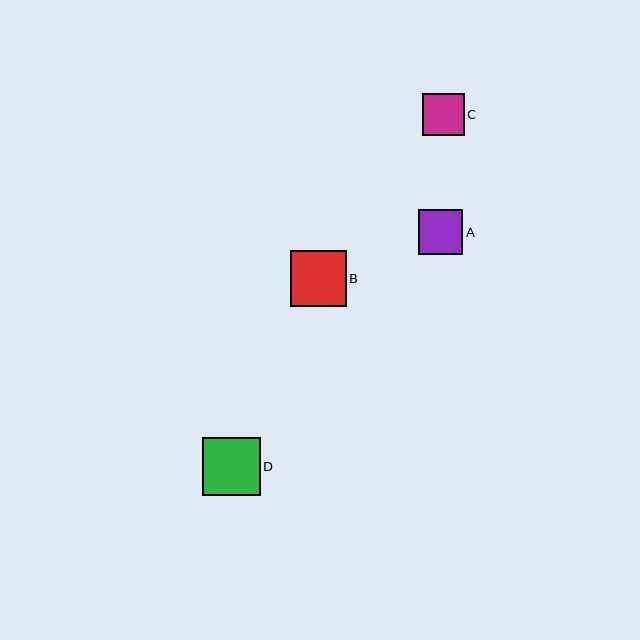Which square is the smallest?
Square C is the smallest with a size of approximately 42 pixels.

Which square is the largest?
Square D is the largest with a size of approximately 58 pixels.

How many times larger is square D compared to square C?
Square D is approximately 1.4 times the size of square C.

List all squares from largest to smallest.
From largest to smallest: D, B, A, C.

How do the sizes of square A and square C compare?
Square A and square C are approximately the same size.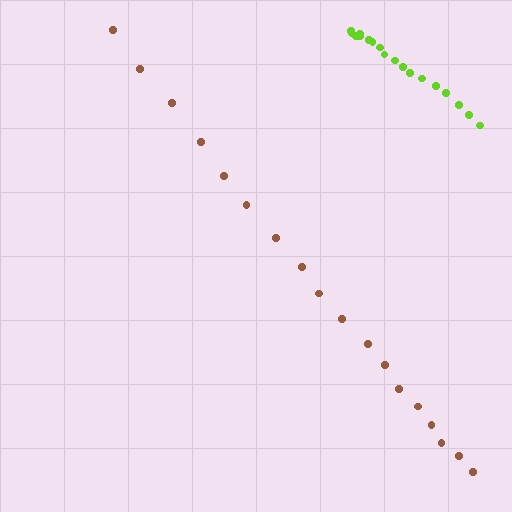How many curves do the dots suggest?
There are 2 distinct paths.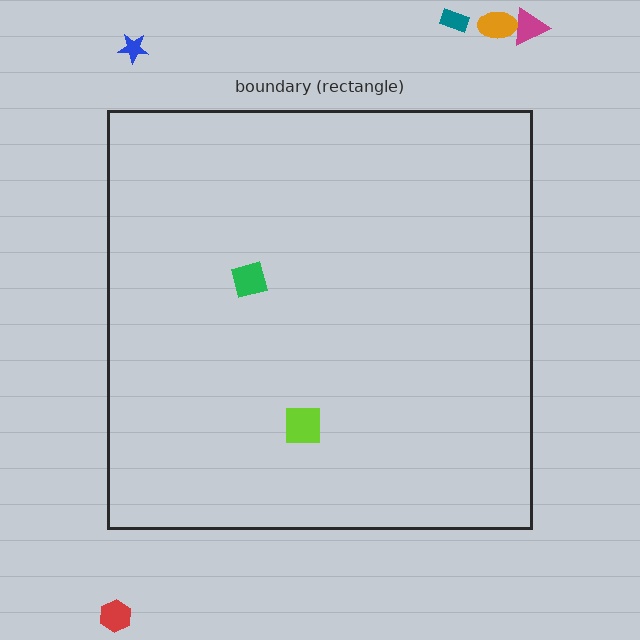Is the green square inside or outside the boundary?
Inside.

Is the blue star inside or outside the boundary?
Outside.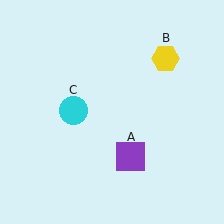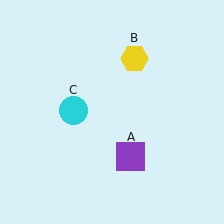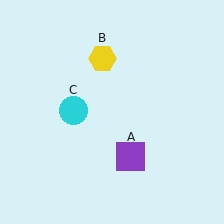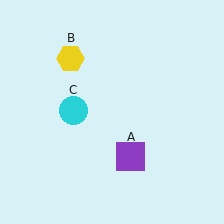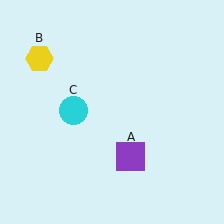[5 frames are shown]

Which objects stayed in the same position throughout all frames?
Purple square (object A) and cyan circle (object C) remained stationary.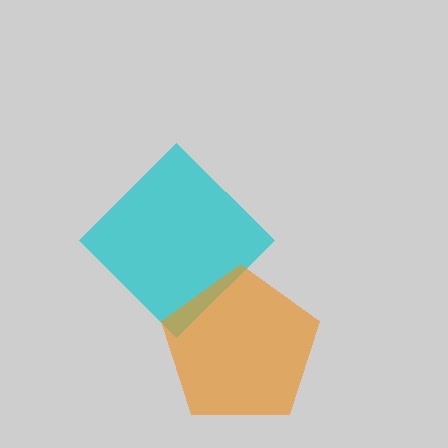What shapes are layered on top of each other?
The layered shapes are: a cyan diamond, an orange pentagon.